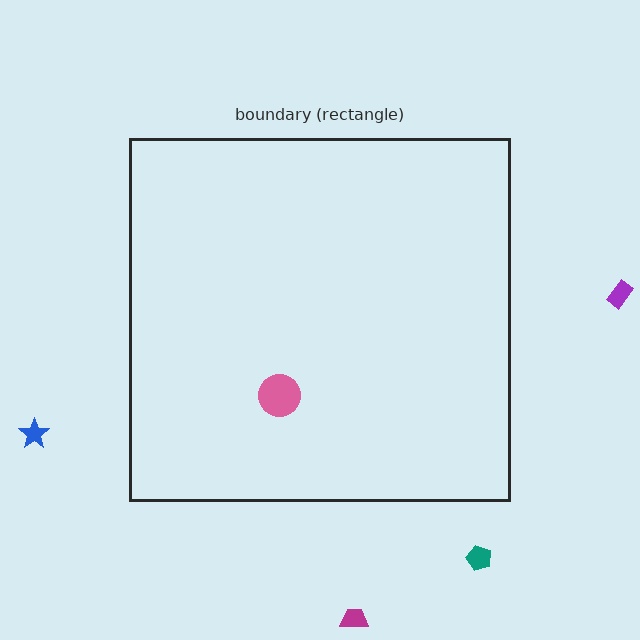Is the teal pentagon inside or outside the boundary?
Outside.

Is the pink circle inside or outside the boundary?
Inside.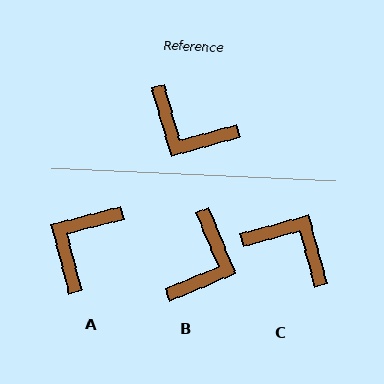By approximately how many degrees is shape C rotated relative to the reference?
Approximately 179 degrees counter-clockwise.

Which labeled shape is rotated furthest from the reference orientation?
C, about 179 degrees away.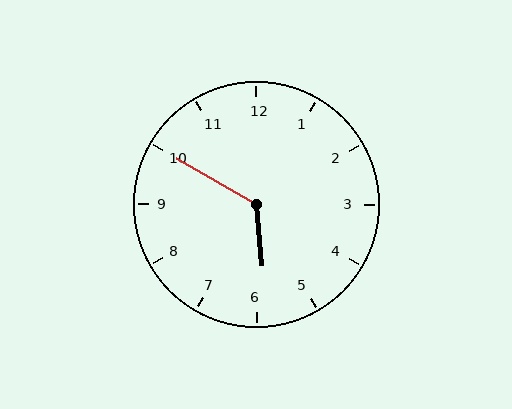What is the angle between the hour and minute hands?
Approximately 125 degrees.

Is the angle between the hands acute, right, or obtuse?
It is obtuse.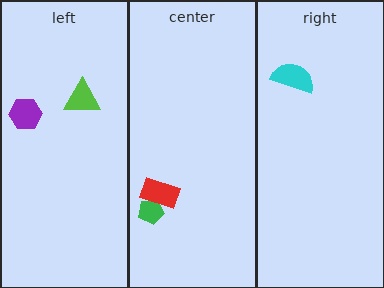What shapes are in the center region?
The green pentagon, the red rectangle.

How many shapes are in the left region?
2.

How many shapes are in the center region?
2.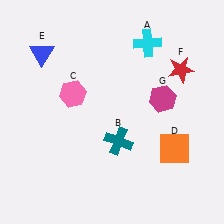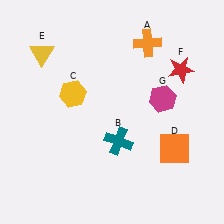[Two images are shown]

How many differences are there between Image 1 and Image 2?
There are 3 differences between the two images.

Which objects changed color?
A changed from cyan to orange. C changed from pink to yellow. E changed from blue to yellow.